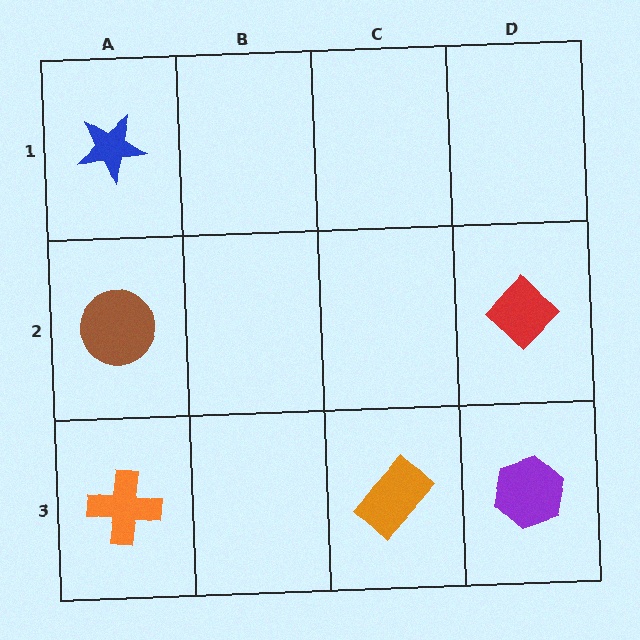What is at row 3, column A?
An orange cross.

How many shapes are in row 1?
1 shape.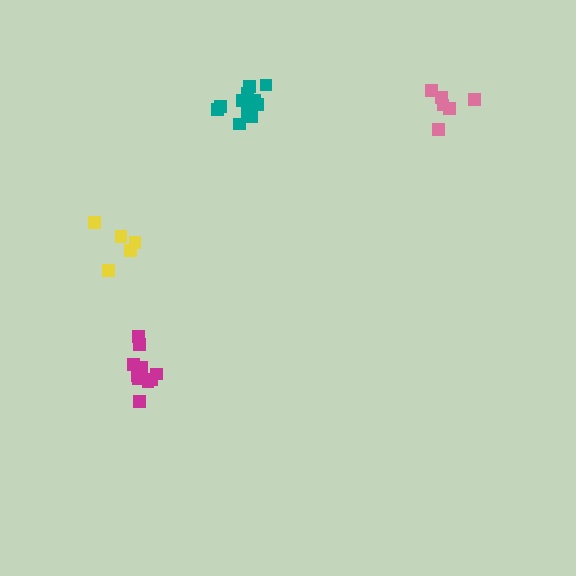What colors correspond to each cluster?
The clusters are colored: magenta, teal, yellow, pink.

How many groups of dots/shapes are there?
There are 4 groups.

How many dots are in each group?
Group 1: 10 dots, Group 2: 11 dots, Group 3: 5 dots, Group 4: 6 dots (32 total).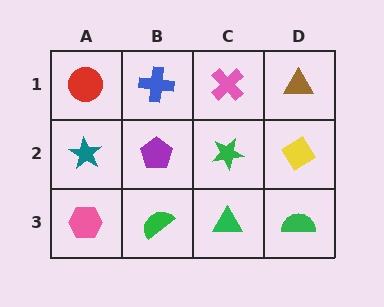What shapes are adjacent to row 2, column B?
A blue cross (row 1, column B), a green semicircle (row 3, column B), a teal star (row 2, column A), a green star (row 2, column C).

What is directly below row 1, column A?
A teal star.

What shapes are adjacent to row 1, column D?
A yellow diamond (row 2, column D), a pink cross (row 1, column C).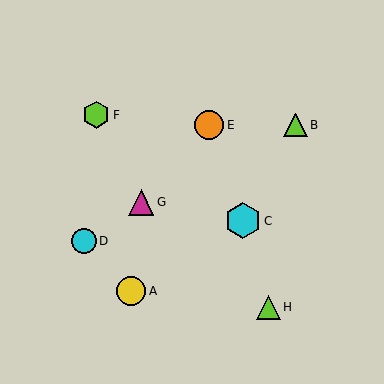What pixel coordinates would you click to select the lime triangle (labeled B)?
Click at (295, 125) to select the lime triangle B.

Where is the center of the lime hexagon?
The center of the lime hexagon is at (96, 115).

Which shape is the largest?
The cyan hexagon (labeled C) is the largest.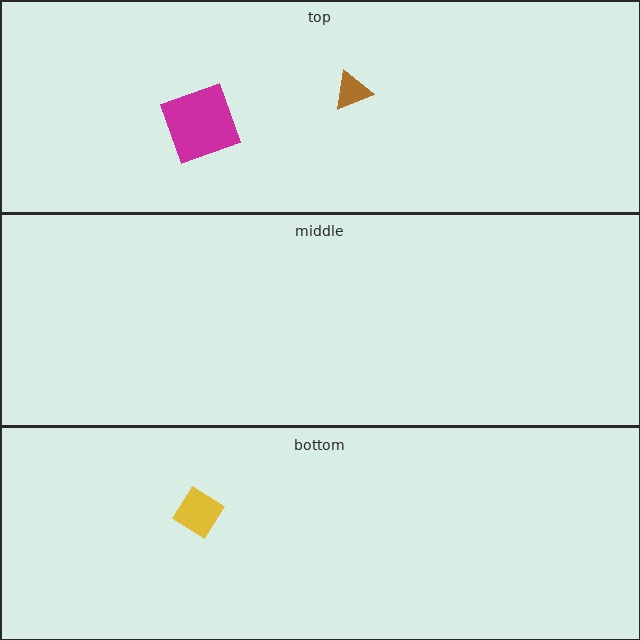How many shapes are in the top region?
2.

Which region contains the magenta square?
The top region.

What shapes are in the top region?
The brown triangle, the magenta square.